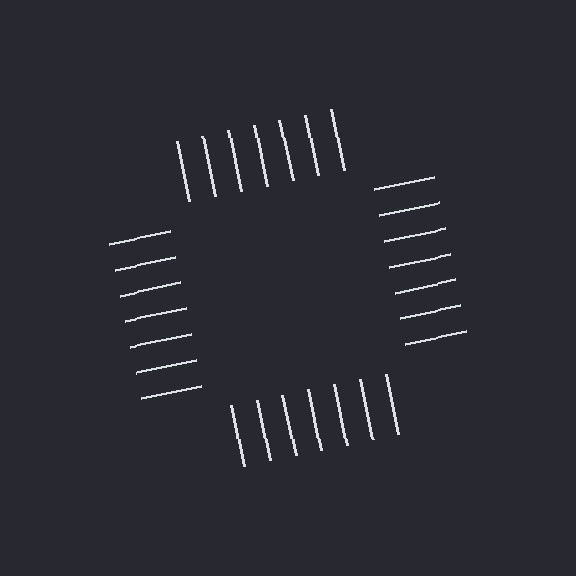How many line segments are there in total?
28 — 7 along each of the 4 edges.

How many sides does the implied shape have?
4 sides — the line-ends trace a square.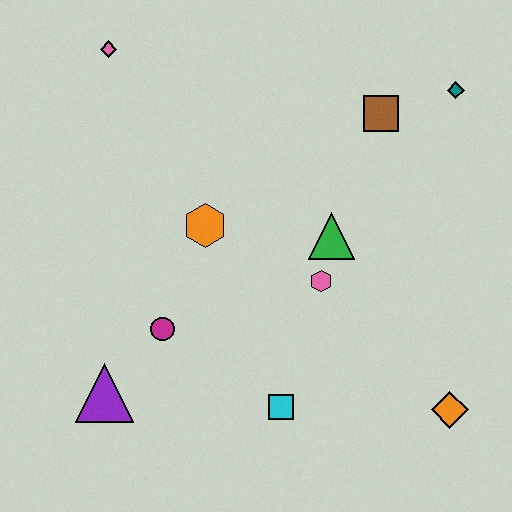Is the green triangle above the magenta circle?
Yes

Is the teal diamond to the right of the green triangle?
Yes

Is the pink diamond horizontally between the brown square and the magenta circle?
No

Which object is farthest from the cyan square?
The pink diamond is farthest from the cyan square.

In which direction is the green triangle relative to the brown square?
The green triangle is below the brown square.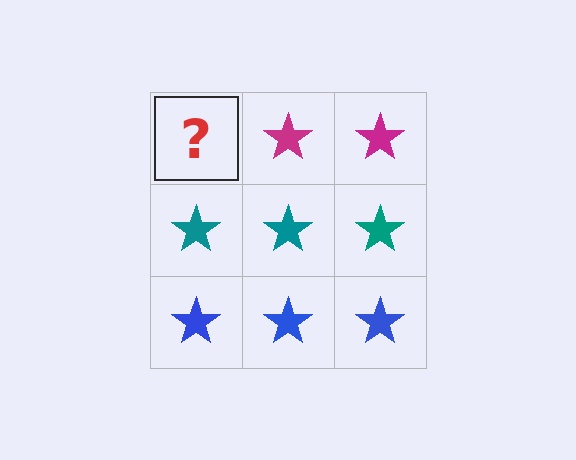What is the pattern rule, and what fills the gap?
The rule is that each row has a consistent color. The gap should be filled with a magenta star.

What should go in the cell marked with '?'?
The missing cell should contain a magenta star.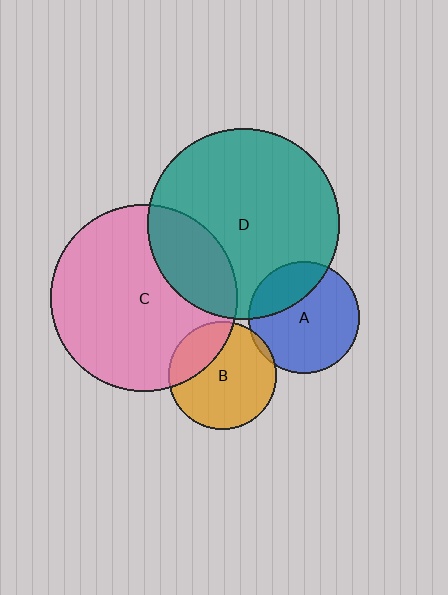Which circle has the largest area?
Circle D (teal).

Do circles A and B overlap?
Yes.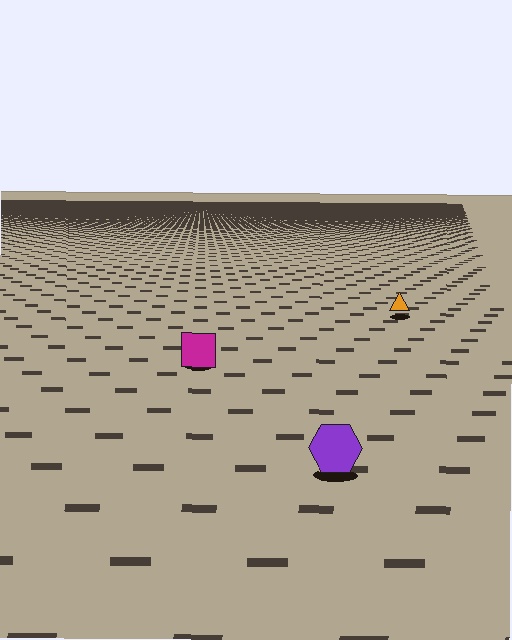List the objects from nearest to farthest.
From nearest to farthest: the purple hexagon, the magenta square, the orange triangle.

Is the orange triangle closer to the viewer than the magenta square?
No. The magenta square is closer — you can tell from the texture gradient: the ground texture is coarser near it.